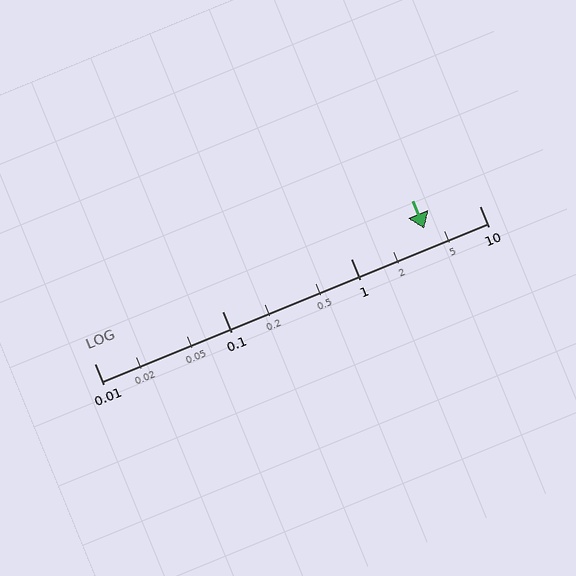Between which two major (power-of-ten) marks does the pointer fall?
The pointer is between 1 and 10.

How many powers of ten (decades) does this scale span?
The scale spans 3 decades, from 0.01 to 10.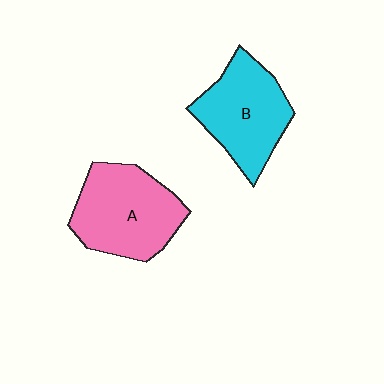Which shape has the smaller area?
Shape B (cyan).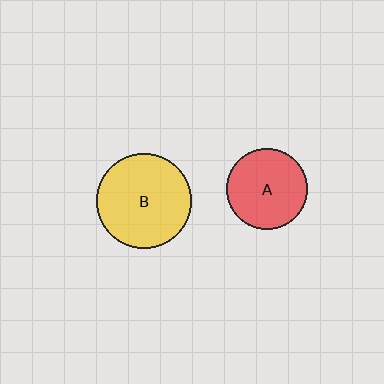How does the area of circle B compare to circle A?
Approximately 1.4 times.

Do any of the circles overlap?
No, none of the circles overlap.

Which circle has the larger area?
Circle B (yellow).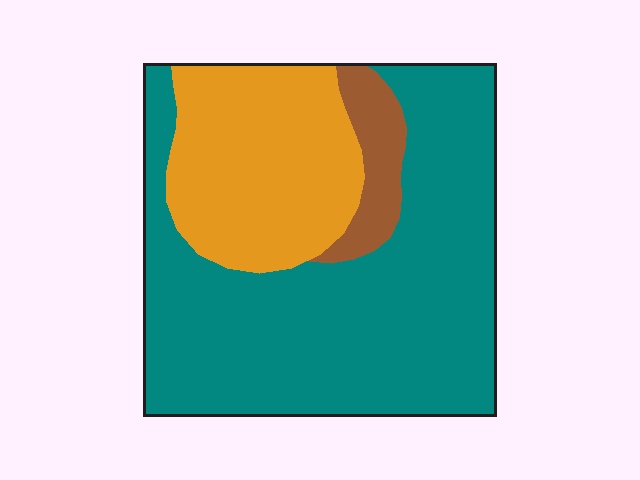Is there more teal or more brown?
Teal.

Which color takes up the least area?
Brown, at roughly 5%.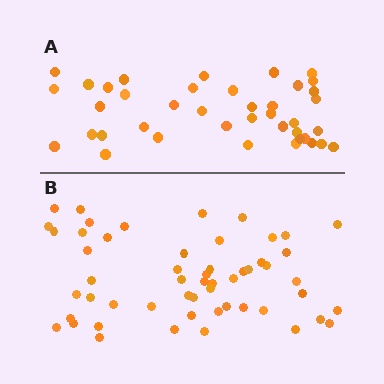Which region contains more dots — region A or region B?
Region B (the bottom region) has more dots.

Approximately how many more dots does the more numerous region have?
Region B has approximately 15 more dots than region A.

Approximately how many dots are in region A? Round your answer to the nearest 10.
About 40 dots.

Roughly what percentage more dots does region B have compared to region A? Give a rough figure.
About 35% more.